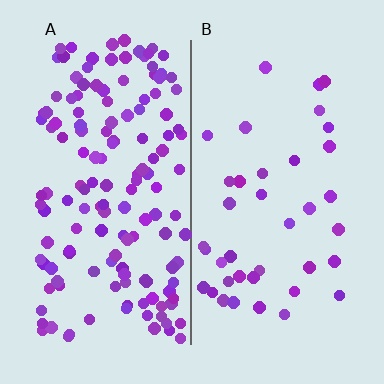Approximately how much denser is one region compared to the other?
Approximately 3.7× — region A over region B.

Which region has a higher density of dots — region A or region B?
A (the left).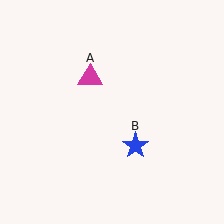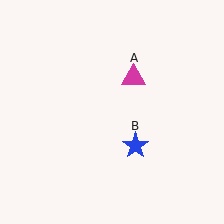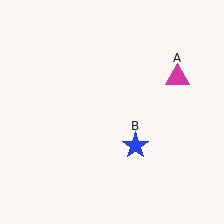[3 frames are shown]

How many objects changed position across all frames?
1 object changed position: magenta triangle (object A).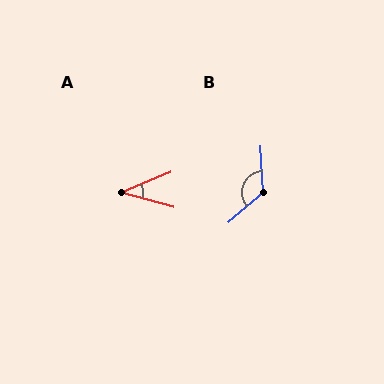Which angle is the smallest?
A, at approximately 38 degrees.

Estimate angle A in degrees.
Approximately 38 degrees.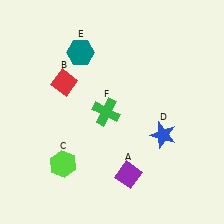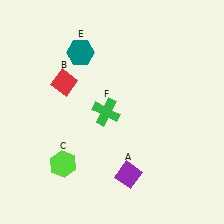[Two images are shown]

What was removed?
The blue star (D) was removed in Image 2.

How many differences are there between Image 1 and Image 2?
There is 1 difference between the two images.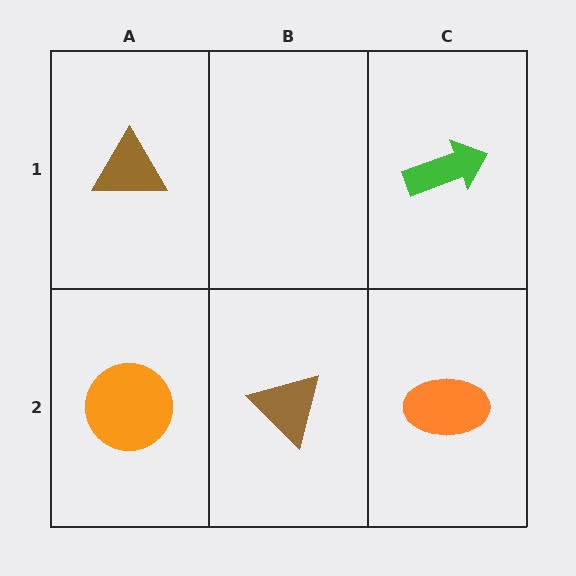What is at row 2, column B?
A brown triangle.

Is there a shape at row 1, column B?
No, that cell is empty.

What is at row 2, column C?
An orange ellipse.